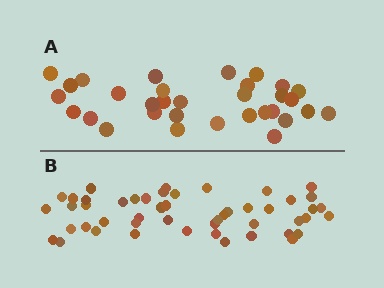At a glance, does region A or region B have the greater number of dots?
Region B (the bottom region) has more dots.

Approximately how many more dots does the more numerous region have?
Region B has approximately 15 more dots than region A.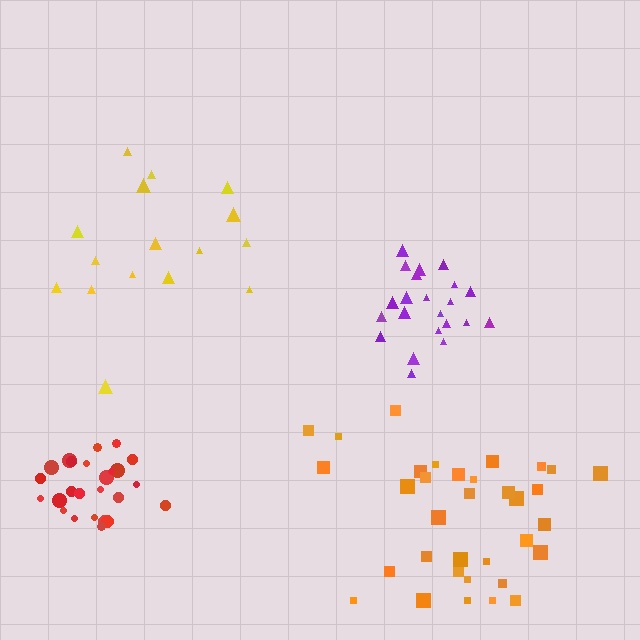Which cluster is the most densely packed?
Red.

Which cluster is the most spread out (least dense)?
Yellow.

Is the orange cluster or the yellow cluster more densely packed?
Orange.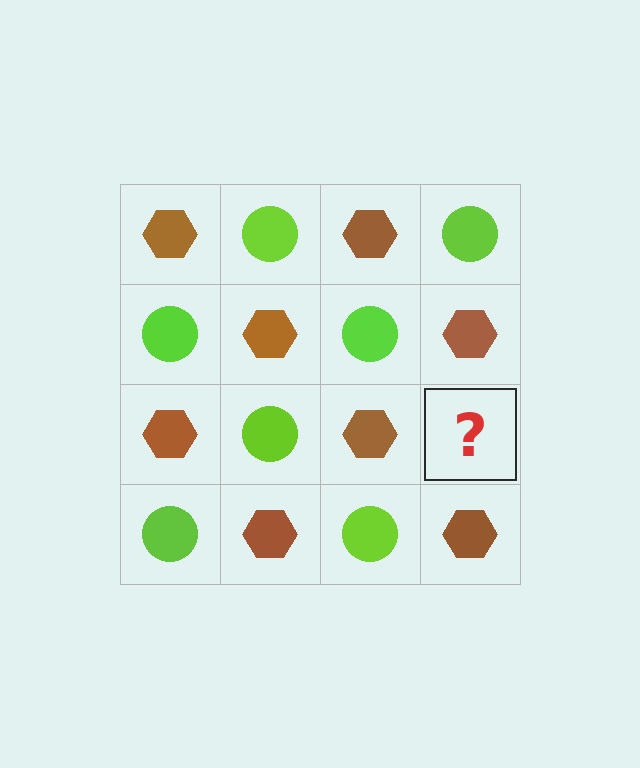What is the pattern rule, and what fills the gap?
The rule is that it alternates brown hexagon and lime circle in a checkerboard pattern. The gap should be filled with a lime circle.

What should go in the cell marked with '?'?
The missing cell should contain a lime circle.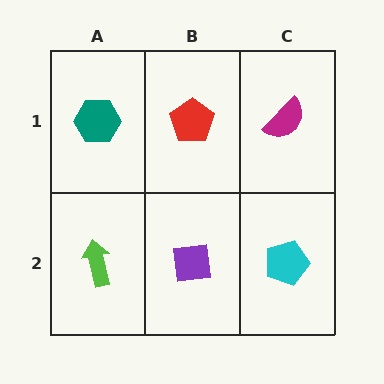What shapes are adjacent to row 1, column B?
A purple square (row 2, column B), a teal hexagon (row 1, column A), a magenta semicircle (row 1, column C).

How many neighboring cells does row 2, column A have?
2.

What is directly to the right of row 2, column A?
A purple square.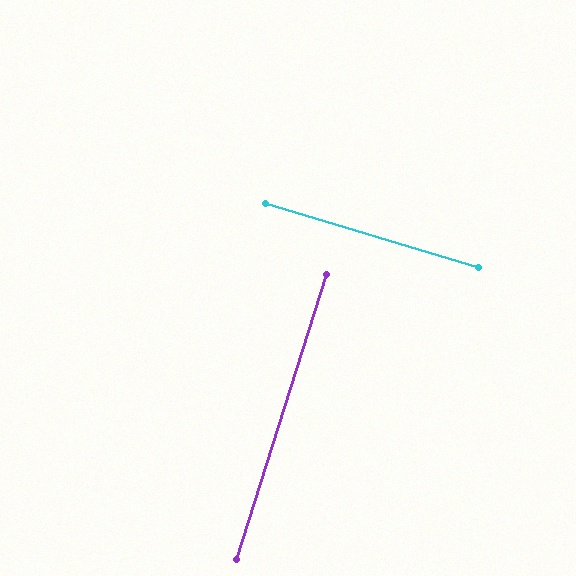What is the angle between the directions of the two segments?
Approximately 89 degrees.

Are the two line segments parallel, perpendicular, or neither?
Perpendicular — they meet at approximately 89°.